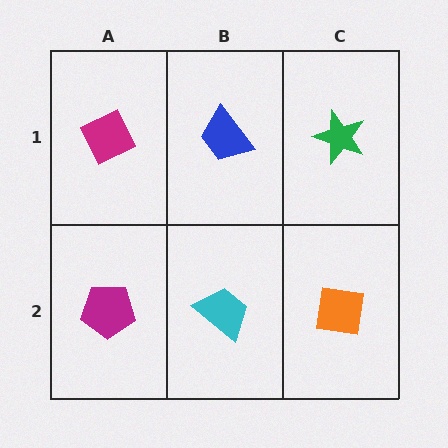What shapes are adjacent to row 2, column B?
A blue trapezoid (row 1, column B), a magenta pentagon (row 2, column A), an orange square (row 2, column C).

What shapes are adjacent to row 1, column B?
A cyan trapezoid (row 2, column B), a magenta diamond (row 1, column A), a green star (row 1, column C).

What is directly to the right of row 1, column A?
A blue trapezoid.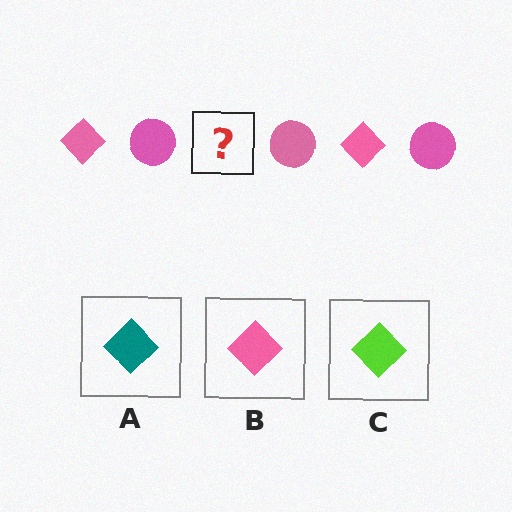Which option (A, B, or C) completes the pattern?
B.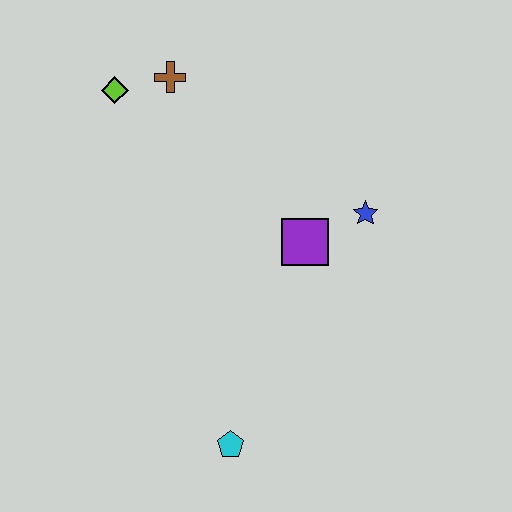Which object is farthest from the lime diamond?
The cyan pentagon is farthest from the lime diamond.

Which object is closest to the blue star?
The purple square is closest to the blue star.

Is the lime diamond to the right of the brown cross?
No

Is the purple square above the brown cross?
No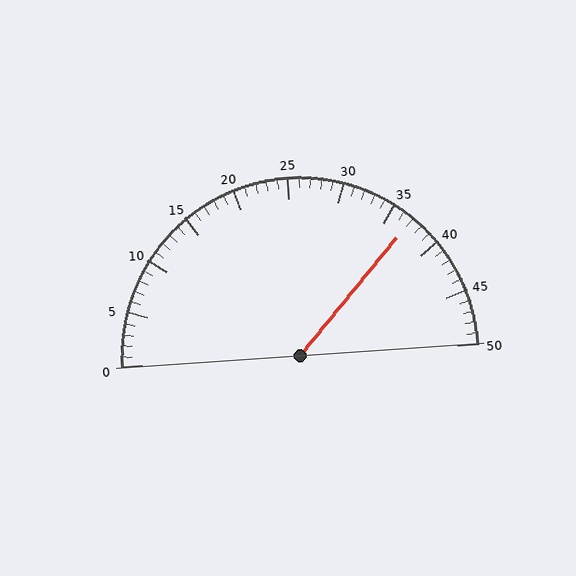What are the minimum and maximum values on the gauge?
The gauge ranges from 0 to 50.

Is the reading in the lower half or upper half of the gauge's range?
The reading is in the upper half of the range (0 to 50).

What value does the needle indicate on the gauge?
The needle indicates approximately 37.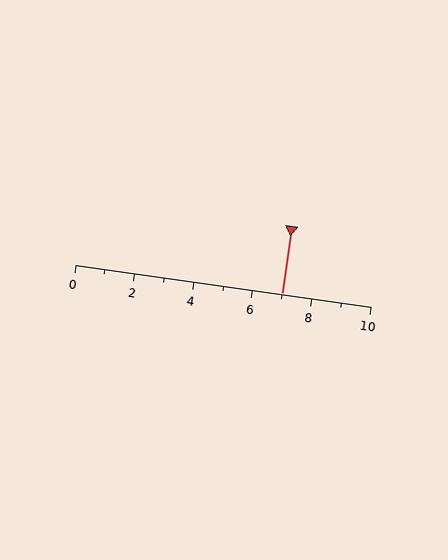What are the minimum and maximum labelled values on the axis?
The axis runs from 0 to 10.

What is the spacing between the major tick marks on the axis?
The major ticks are spaced 2 apart.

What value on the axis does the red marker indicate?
The marker indicates approximately 7.